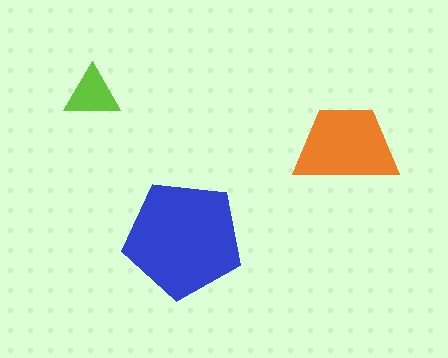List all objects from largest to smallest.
The blue pentagon, the orange trapezoid, the lime triangle.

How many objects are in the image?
There are 3 objects in the image.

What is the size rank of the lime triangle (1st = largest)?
3rd.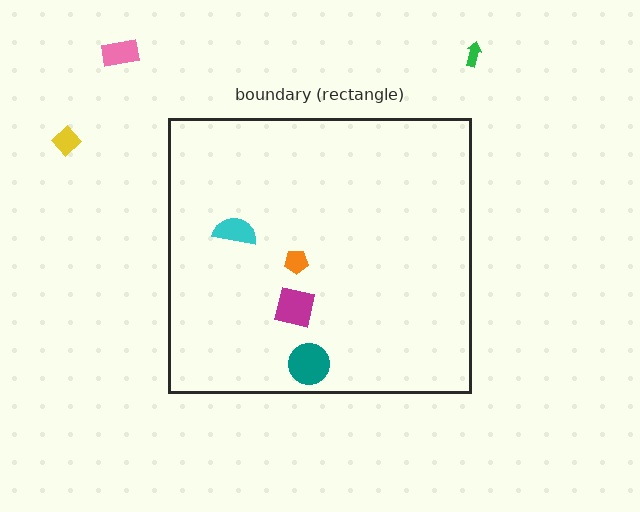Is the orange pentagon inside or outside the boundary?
Inside.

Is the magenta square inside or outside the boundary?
Inside.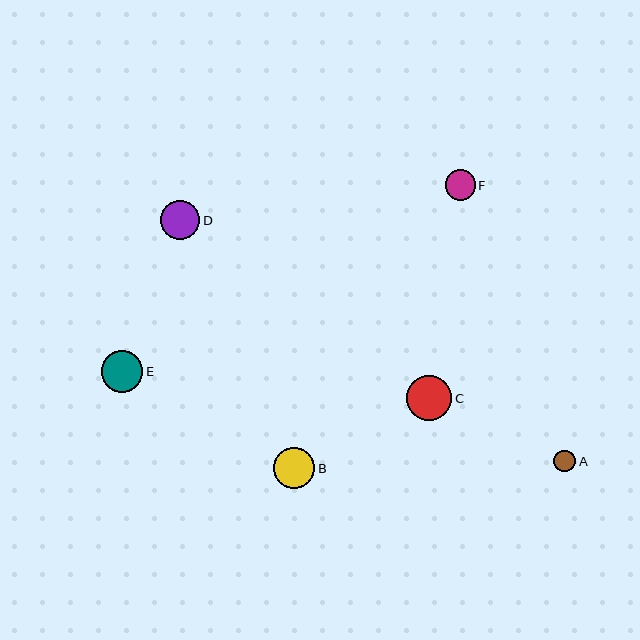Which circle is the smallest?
Circle A is the smallest with a size of approximately 22 pixels.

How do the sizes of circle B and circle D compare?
Circle B and circle D are approximately the same size.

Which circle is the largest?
Circle C is the largest with a size of approximately 45 pixels.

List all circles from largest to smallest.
From largest to smallest: C, E, B, D, F, A.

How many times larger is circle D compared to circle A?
Circle D is approximately 1.8 times the size of circle A.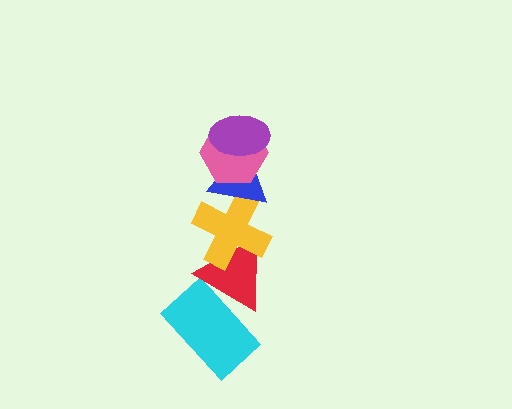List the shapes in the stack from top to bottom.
From top to bottom: the purple ellipse, the pink hexagon, the blue triangle, the yellow cross, the red triangle, the cyan rectangle.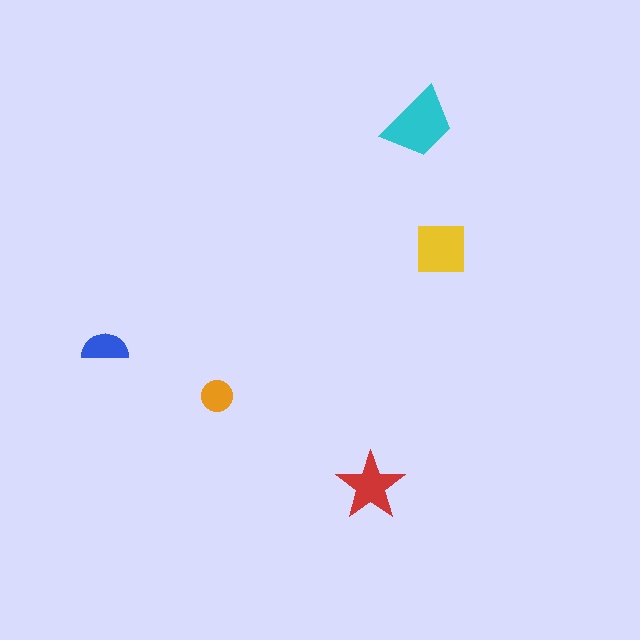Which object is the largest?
The cyan trapezoid.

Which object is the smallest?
The orange circle.